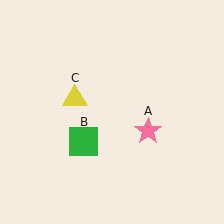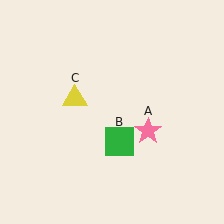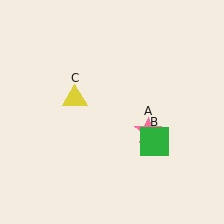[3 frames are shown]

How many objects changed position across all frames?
1 object changed position: green square (object B).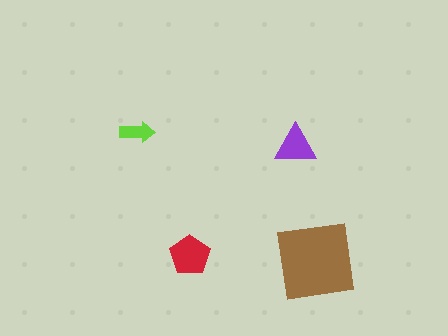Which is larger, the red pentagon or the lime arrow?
The red pentagon.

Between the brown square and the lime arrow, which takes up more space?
The brown square.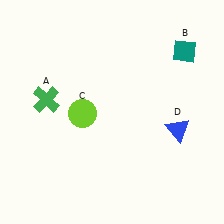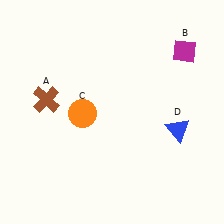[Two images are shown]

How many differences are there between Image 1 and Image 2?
There are 3 differences between the two images.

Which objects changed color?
A changed from green to brown. B changed from teal to magenta. C changed from lime to orange.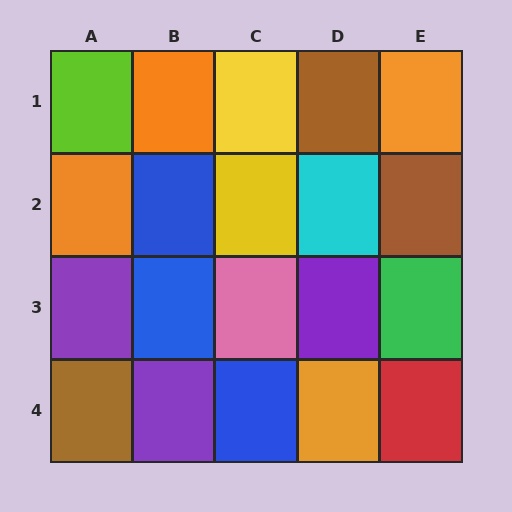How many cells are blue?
3 cells are blue.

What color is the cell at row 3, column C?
Pink.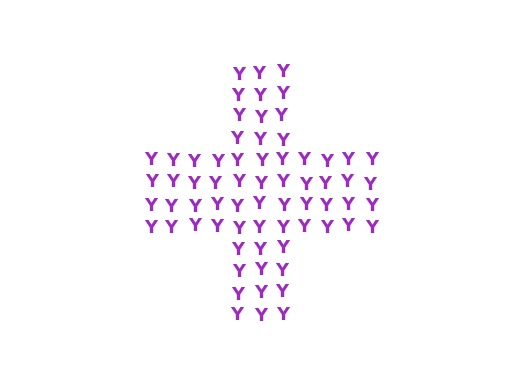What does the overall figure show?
The overall figure shows a cross.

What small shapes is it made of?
It is made of small letter Y's.